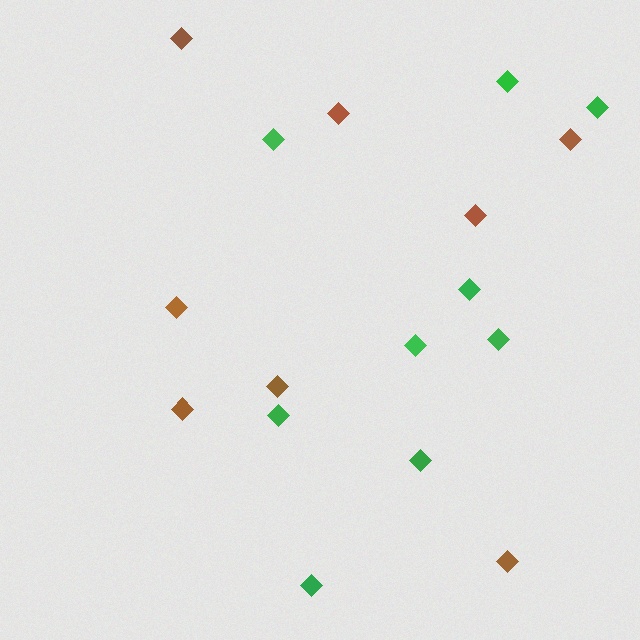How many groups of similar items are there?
There are 2 groups: one group of brown diamonds (8) and one group of green diamonds (9).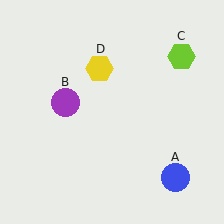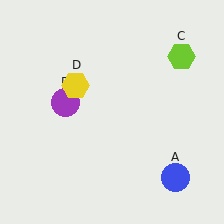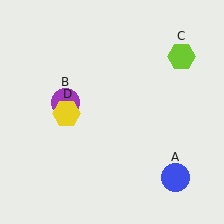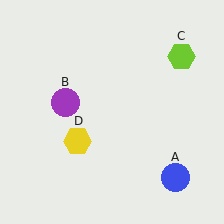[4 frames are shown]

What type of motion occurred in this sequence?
The yellow hexagon (object D) rotated counterclockwise around the center of the scene.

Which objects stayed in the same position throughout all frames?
Blue circle (object A) and purple circle (object B) and lime hexagon (object C) remained stationary.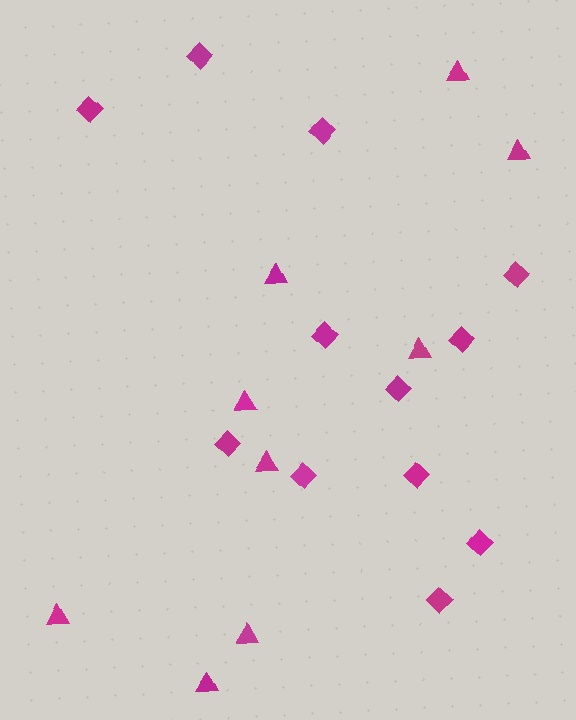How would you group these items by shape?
There are 2 groups: one group of triangles (9) and one group of diamonds (12).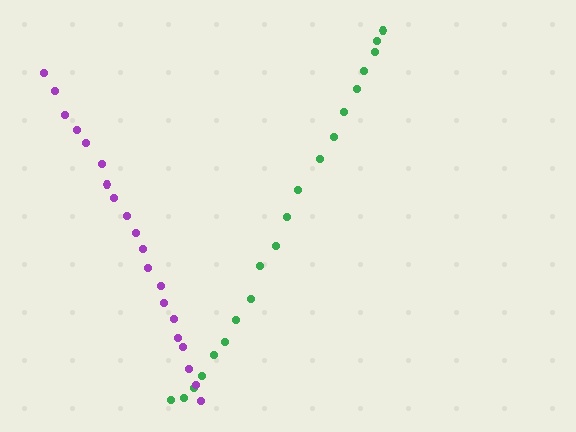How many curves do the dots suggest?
There are 2 distinct paths.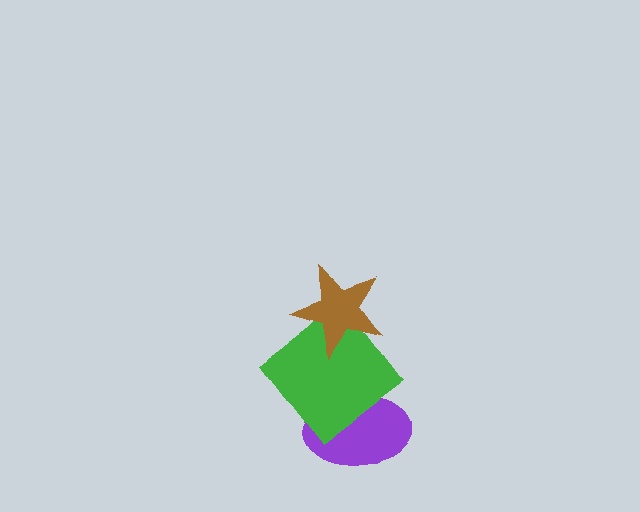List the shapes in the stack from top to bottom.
From top to bottom: the brown star, the green diamond, the purple ellipse.